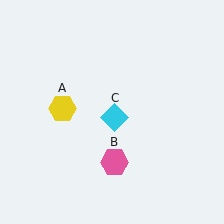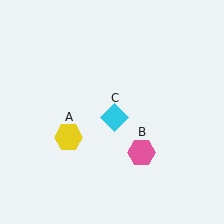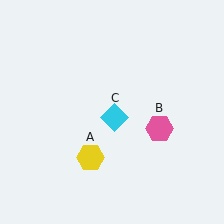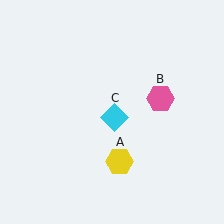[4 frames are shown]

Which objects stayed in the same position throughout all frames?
Cyan diamond (object C) remained stationary.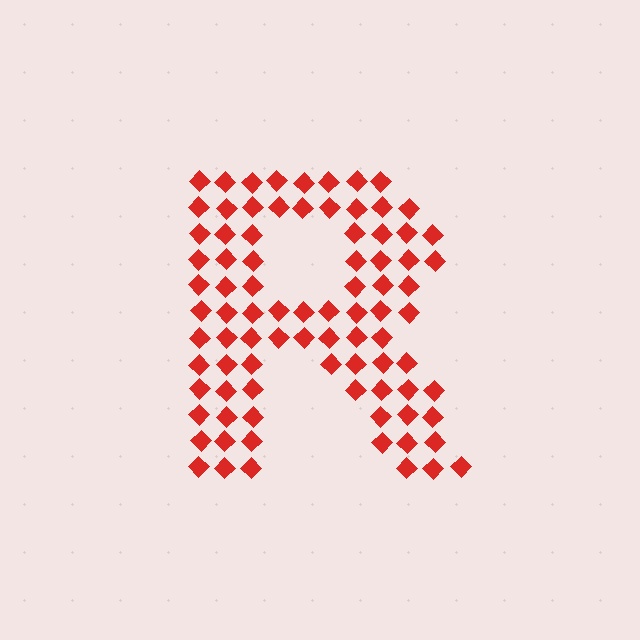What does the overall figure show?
The overall figure shows the letter R.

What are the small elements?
The small elements are diamonds.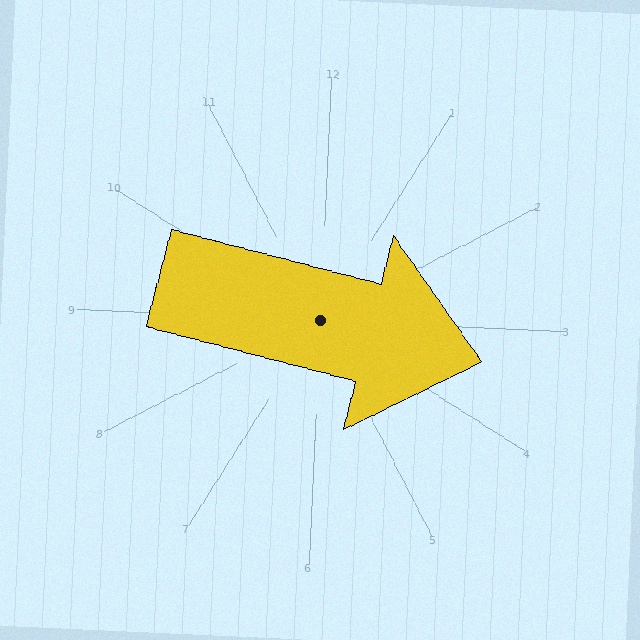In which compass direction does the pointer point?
East.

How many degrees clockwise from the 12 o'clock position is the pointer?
Approximately 102 degrees.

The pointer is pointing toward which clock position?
Roughly 3 o'clock.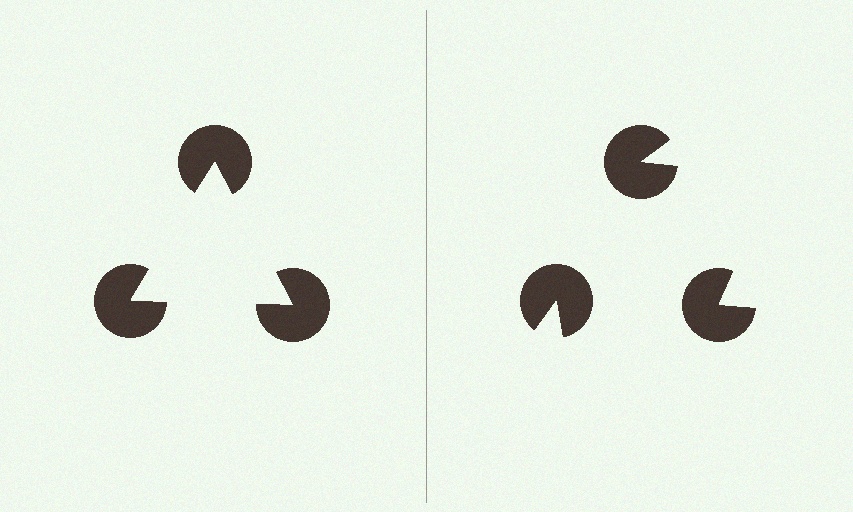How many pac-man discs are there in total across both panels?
6 — 3 on each side.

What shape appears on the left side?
An illusory triangle.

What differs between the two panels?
The pac-man discs are positioned identically on both sides; only the wedge orientations differ. On the left they align to a triangle; on the right they are misaligned.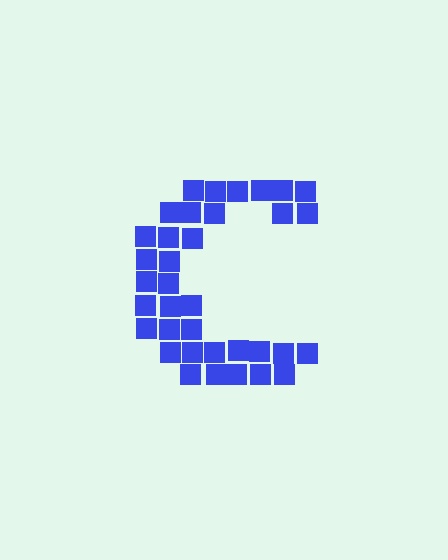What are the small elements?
The small elements are squares.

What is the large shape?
The large shape is the letter C.